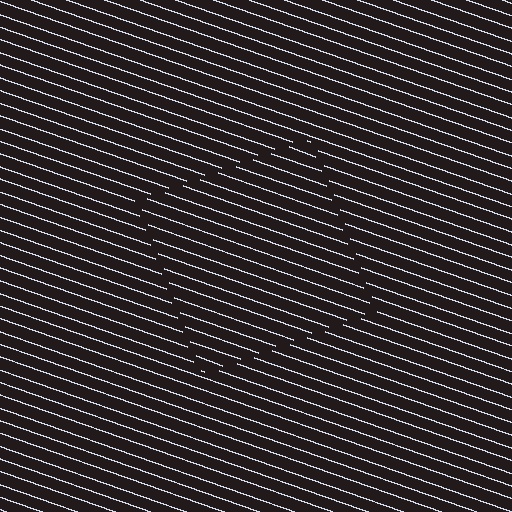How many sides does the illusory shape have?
4 sides — the line-ends trace a square.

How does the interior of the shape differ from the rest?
The interior of the shape contains the same grating, shifted by half a period — the contour is defined by the phase discontinuity where line-ends from the inner and outer gratings abut.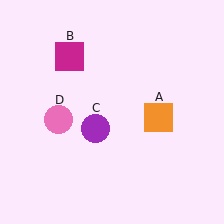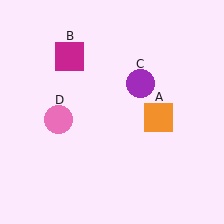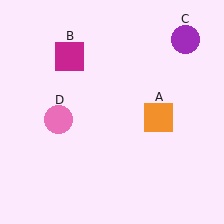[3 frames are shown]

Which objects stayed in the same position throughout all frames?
Orange square (object A) and magenta square (object B) and pink circle (object D) remained stationary.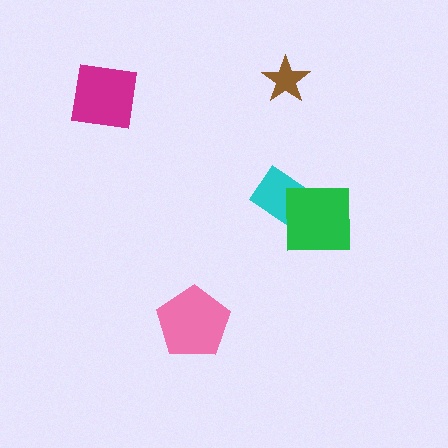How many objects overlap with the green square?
1 object overlaps with the green square.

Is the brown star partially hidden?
No, no other shape covers it.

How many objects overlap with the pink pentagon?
0 objects overlap with the pink pentagon.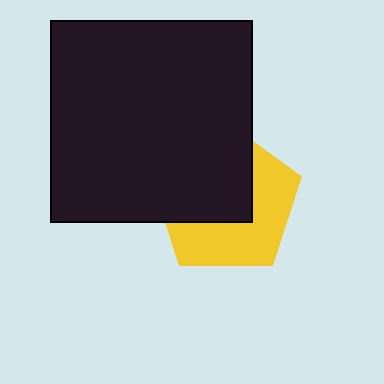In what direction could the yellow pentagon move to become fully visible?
The yellow pentagon could move toward the lower-right. That would shift it out from behind the black square entirely.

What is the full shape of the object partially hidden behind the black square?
The partially hidden object is a yellow pentagon.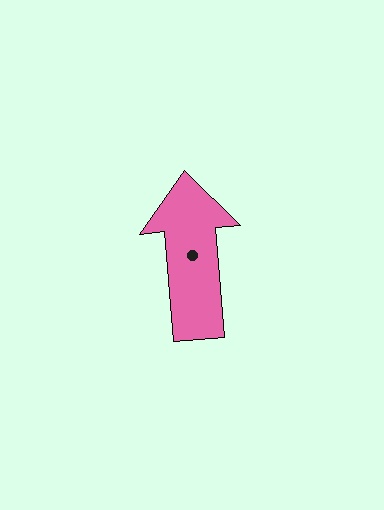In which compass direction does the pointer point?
North.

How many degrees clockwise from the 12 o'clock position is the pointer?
Approximately 355 degrees.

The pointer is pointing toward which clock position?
Roughly 12 o'clock.